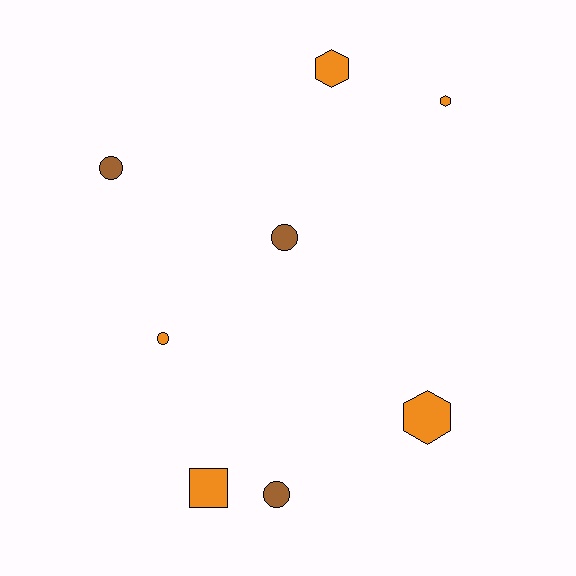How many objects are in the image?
There are 8 objects.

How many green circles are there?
There are no green circles.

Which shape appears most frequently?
Circle, with 4 objects.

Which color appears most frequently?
Orange, with 5 objects.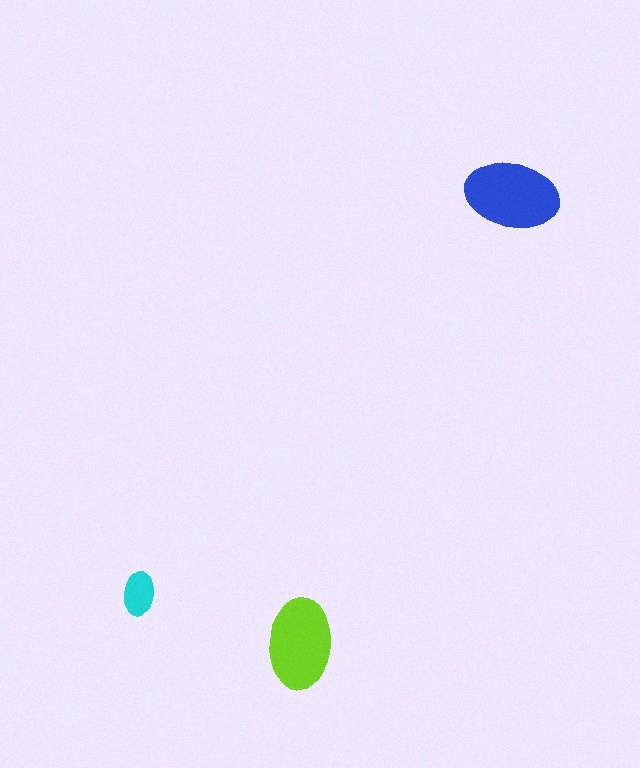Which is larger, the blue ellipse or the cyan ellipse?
The blue one.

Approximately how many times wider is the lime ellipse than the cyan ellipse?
About 2 times wider.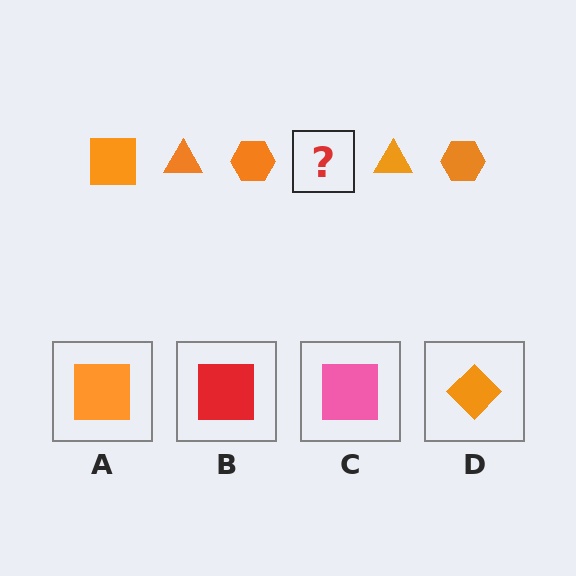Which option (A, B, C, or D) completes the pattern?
A.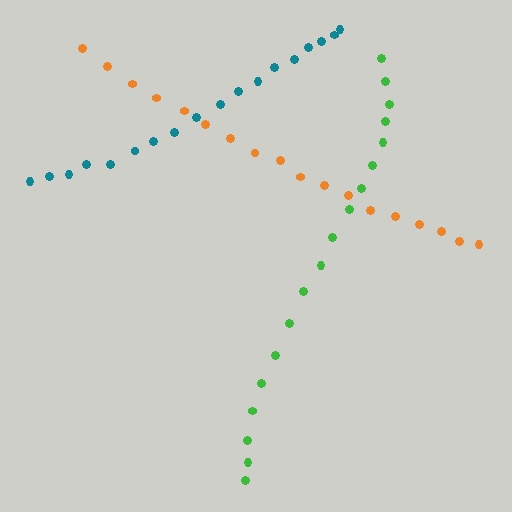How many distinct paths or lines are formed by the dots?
There are 3 distinct paths.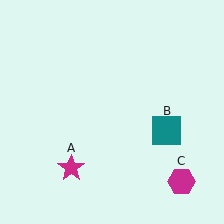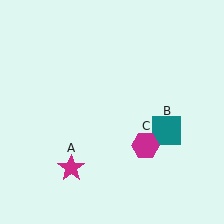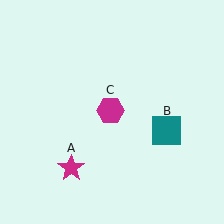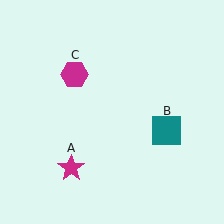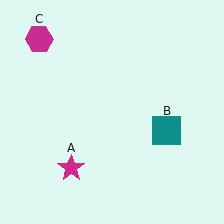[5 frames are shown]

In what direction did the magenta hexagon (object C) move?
The magenta hexagon (object C) moved up and to the left.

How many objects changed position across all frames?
1 object changed position: magenta hexagon (object C).